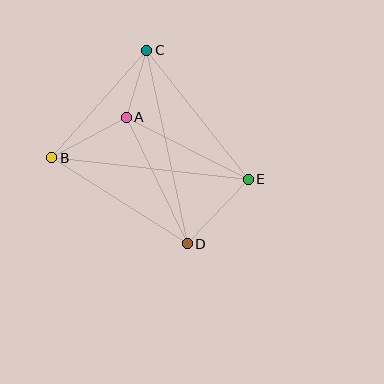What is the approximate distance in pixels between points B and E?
The distance between B and E is approximately 197 pixels.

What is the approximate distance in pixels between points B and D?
The distance between B and D is approximately 160 pixels.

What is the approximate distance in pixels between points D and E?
The distance between D and E is approximately 88 pixels.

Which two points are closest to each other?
Points A and C are closest to each other.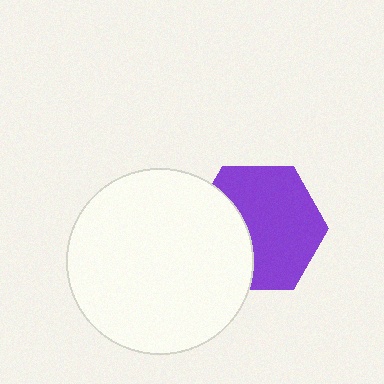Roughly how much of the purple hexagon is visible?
Most of it is visible (roughly 66%).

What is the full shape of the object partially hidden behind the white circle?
The partially hidden object is a purple hexagon.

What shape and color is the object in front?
The object in front is a white circle.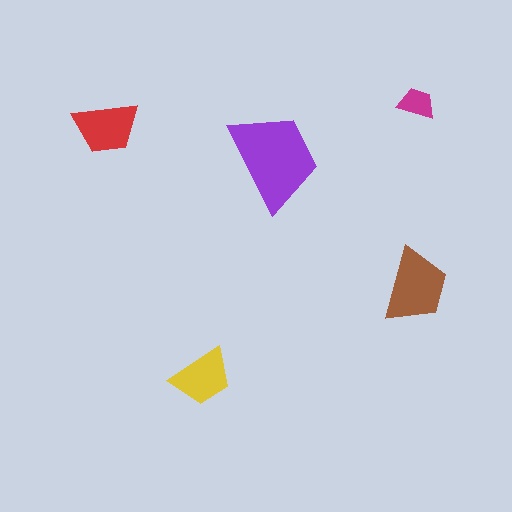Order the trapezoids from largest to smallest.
the purple one, the brown one, the red one, the yellow one, the magenta one.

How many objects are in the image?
There are 5 objects in the image.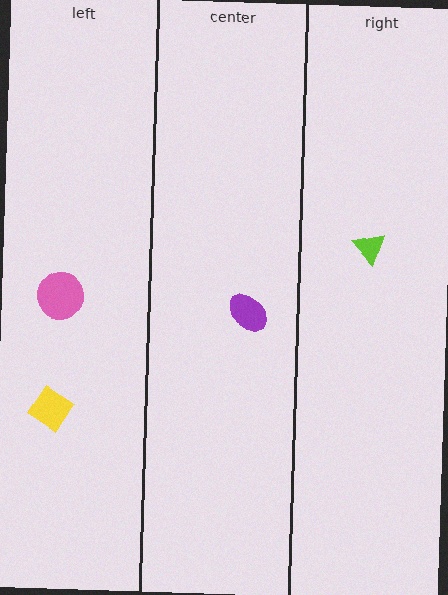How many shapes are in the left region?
2.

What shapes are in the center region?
The purple ellipse.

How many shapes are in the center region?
1.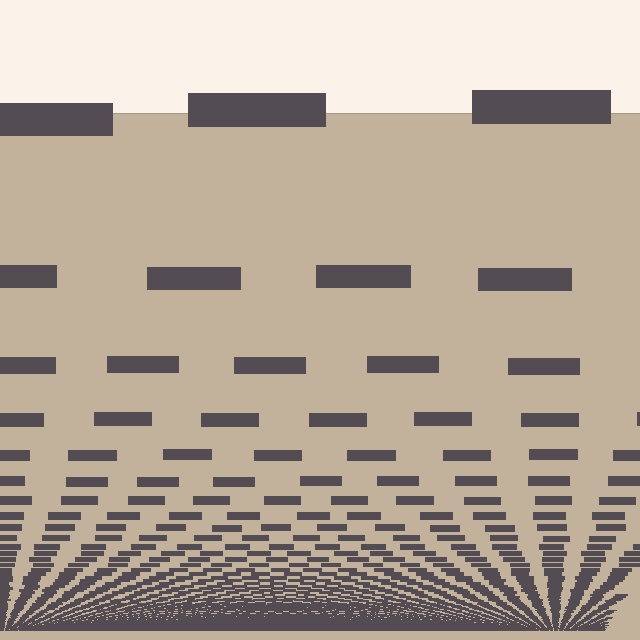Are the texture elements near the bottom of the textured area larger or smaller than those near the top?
Smaller. The gradient is inverted — elements near the bottom are smaller and denser.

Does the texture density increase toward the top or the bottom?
Density increases toward the bottom.